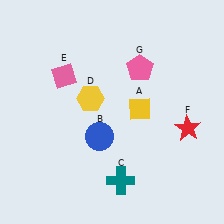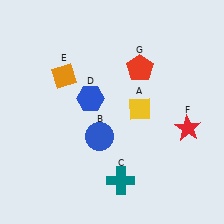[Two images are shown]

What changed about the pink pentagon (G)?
In Image 1, G is pink. In Image 2, it changed to red.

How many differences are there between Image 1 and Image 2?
There are 3 differences between the two images.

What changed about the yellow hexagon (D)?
In Image 1, D is yellow. In Image 2, it changed to blue.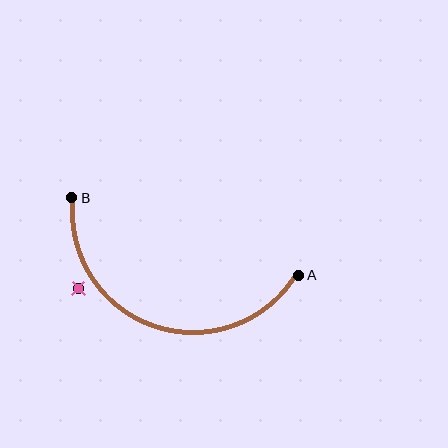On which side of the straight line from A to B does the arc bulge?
The arc bulges below the straight line connecting A and B.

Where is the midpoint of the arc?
The arc midpoint is the point on the curve farthest from the straight line joining A and B. It sits below that line.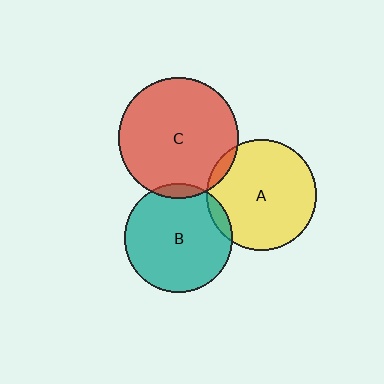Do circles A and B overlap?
Yes.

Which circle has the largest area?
Circle C (red).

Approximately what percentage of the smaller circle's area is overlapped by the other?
Approximately 5%.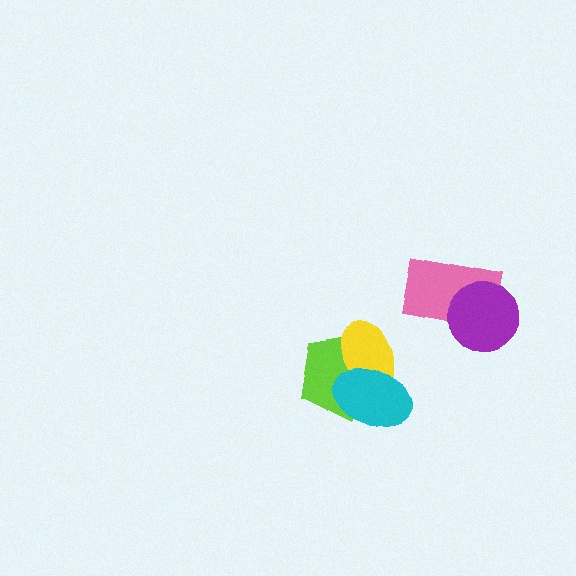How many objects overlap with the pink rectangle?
1 object overlaps with the pink rectangle.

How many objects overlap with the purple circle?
1 object overlaps with the purple circle.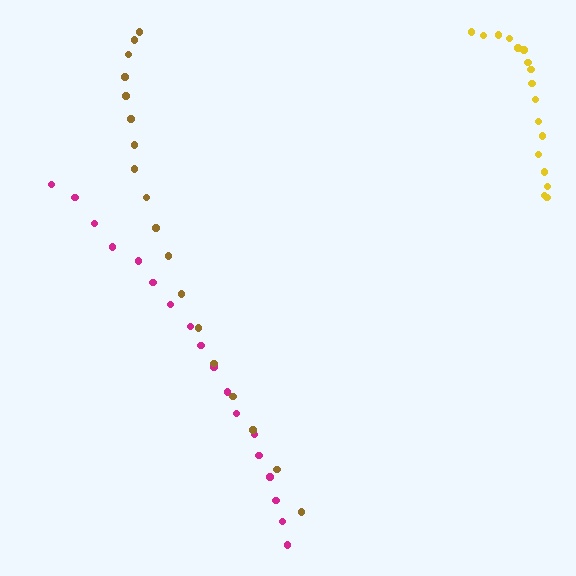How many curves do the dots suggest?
There are 3 distinct paths.